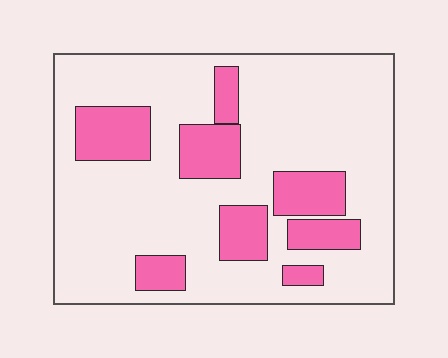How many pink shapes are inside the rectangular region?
8.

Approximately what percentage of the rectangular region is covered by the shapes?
Approximately 25%.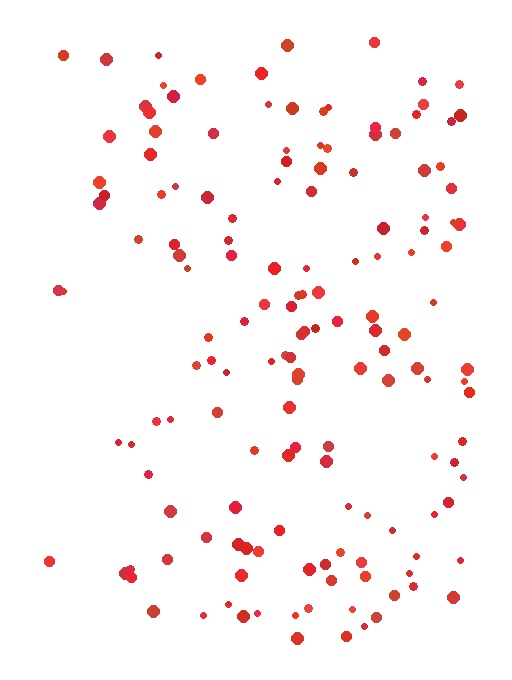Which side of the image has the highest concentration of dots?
The right.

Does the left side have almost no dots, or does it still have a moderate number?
Still a moderate number, just noticeably fewer than the right.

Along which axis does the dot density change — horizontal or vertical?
Horizontal.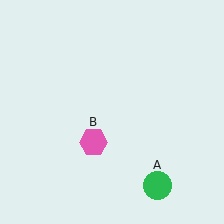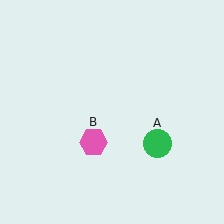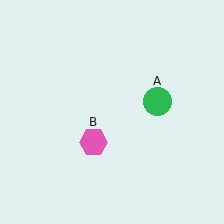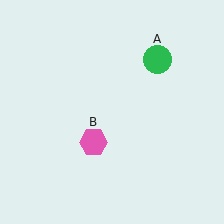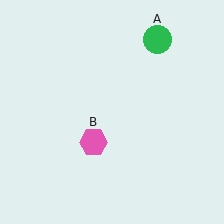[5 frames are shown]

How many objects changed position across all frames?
1 object changed position: green circle (object A).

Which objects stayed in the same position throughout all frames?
Pink hexagon (object B) remained stationary.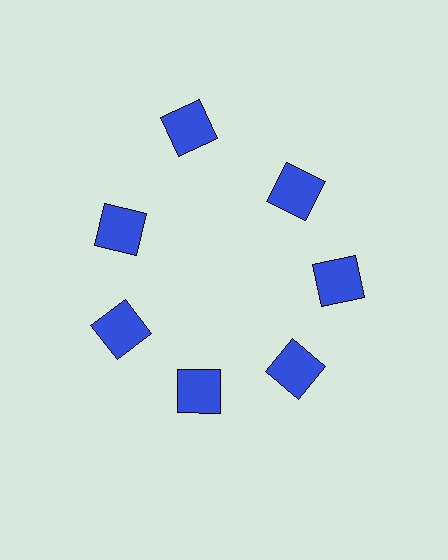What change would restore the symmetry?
The symmetry would be restored by moving it inward, back onto the ring so that all 7 squares sit at equal angles and equal distance from the center.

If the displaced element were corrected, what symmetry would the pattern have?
It would have 7-fold rotational symmetry — the pattern would map onto itself every 51 degrees.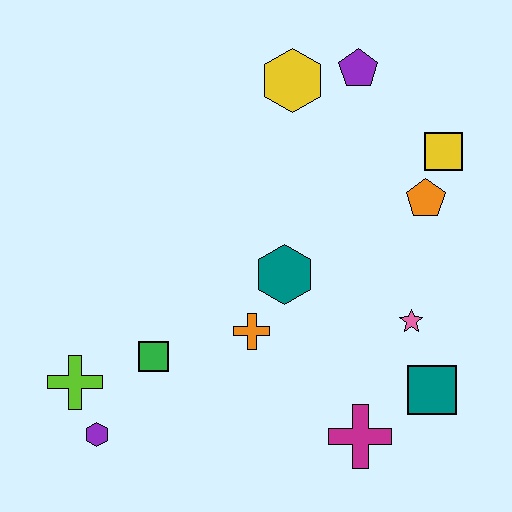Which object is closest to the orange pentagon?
The yellow square is closest to the orange pentagon.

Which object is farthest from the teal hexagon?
The purple hexagon is farthest from the teal hexagon.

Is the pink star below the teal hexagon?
Yes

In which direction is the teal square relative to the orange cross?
The teal square is to the right of the orange cross.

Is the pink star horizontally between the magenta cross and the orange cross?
No